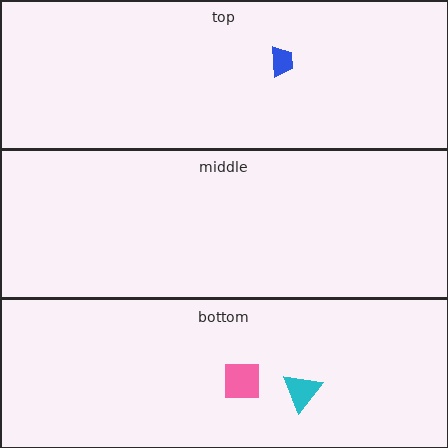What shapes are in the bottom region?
The cyan triangle, the pink square.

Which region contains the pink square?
The bottom region.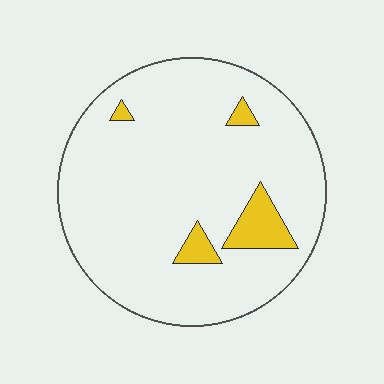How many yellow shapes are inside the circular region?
4.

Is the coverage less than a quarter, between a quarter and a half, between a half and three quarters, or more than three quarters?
Less than a quarter.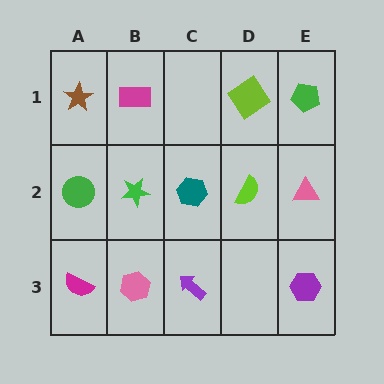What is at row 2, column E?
A pink triangle.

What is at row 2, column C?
A teal hexagon.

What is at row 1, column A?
A brown star.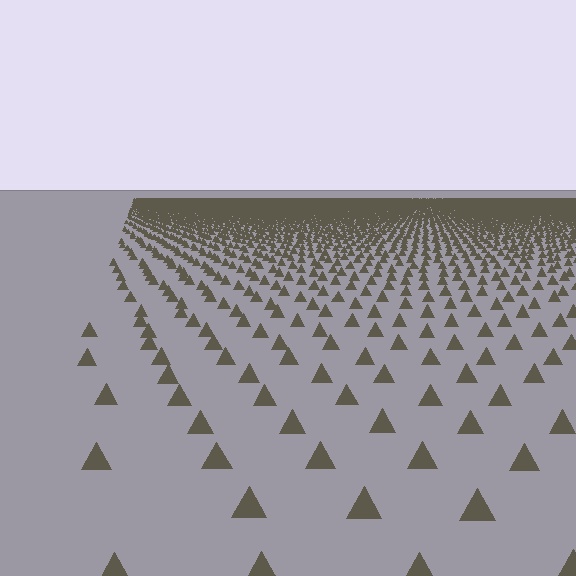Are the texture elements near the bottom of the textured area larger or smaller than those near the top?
Larger. Near the bottom, elements are closer to the viewer and appear at a bigger on-screen size.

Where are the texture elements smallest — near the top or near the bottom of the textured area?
Near the top.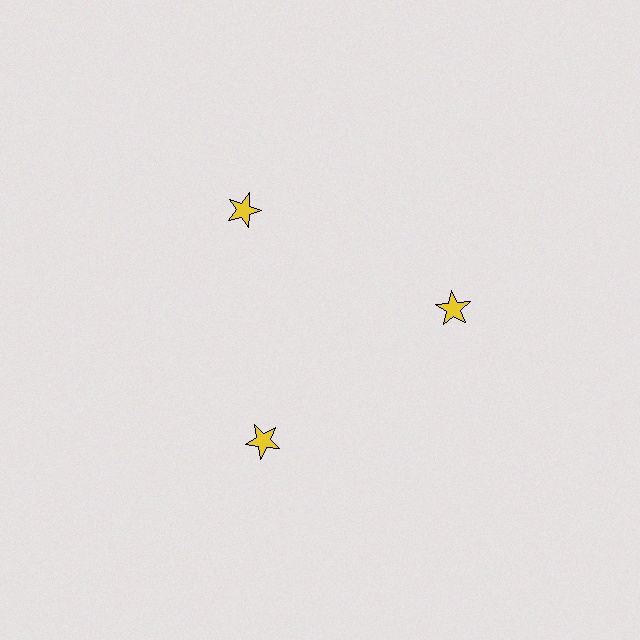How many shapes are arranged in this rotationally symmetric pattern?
There are 3 shapes, arranged in 3 groups of 1.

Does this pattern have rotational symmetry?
Yes, this pattern has 3-fold rotational symmetry. It looks the same after rotating 120 degrees around the center.